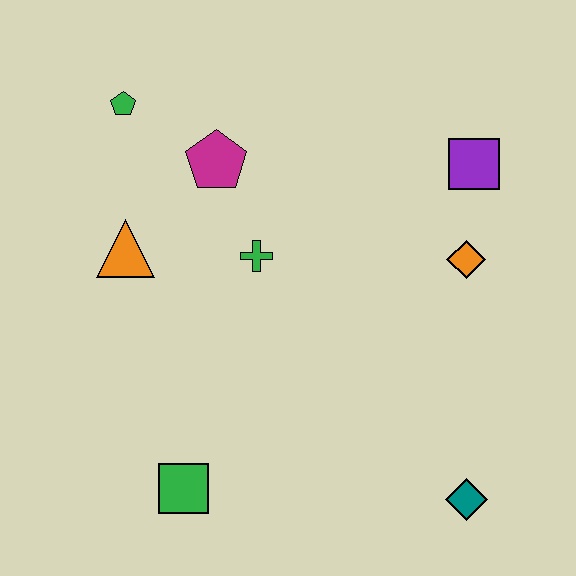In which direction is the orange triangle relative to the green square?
The orange triangle is above the green square.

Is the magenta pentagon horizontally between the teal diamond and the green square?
Yes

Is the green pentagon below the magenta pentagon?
No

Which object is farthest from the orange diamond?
The green pentagon is farthest from the orange diamond.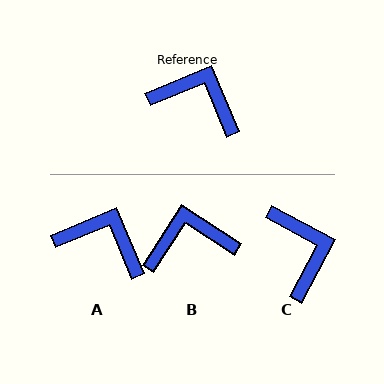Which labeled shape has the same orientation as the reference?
A.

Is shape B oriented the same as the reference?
No, it is off by about 35 degrees.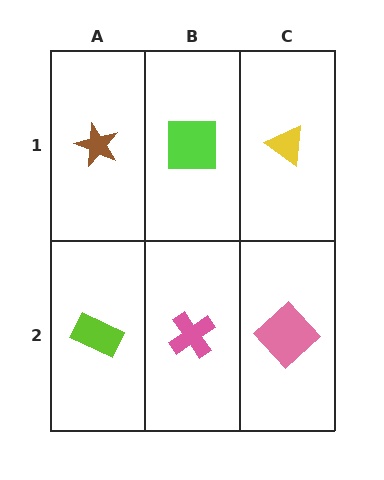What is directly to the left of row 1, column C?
A lime square.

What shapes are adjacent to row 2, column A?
A brown star (row 1, column A), a pink cross (row 2, column B).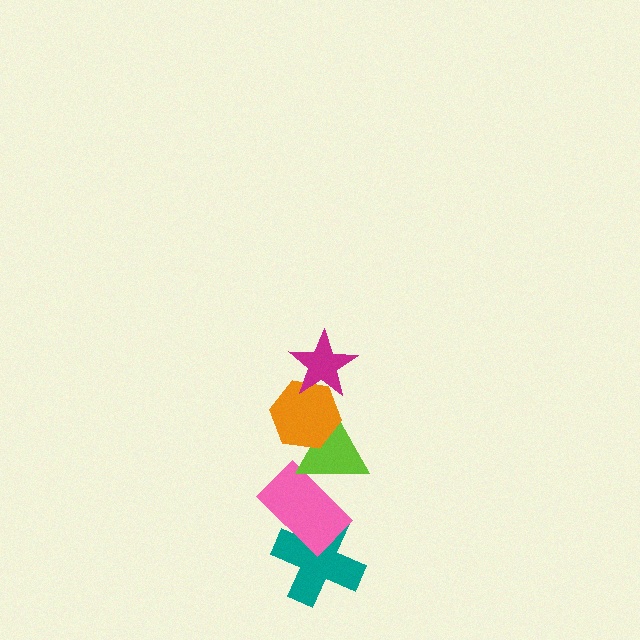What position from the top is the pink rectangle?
The pink rectangle is 4th from the top.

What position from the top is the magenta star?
The magenta star is 1st from the top.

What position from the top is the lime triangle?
The lime triangle is 3rd from the top.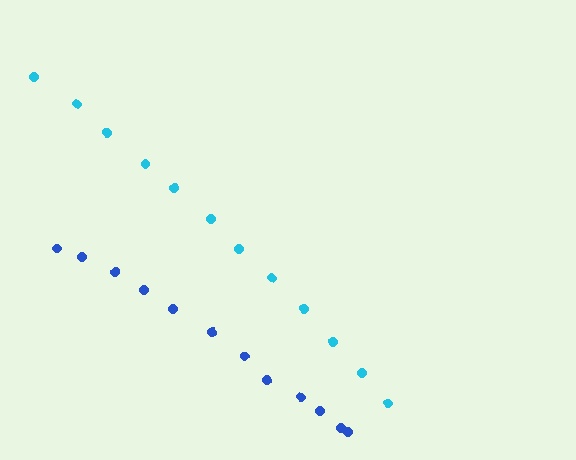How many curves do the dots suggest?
There are 2 distinct paths.